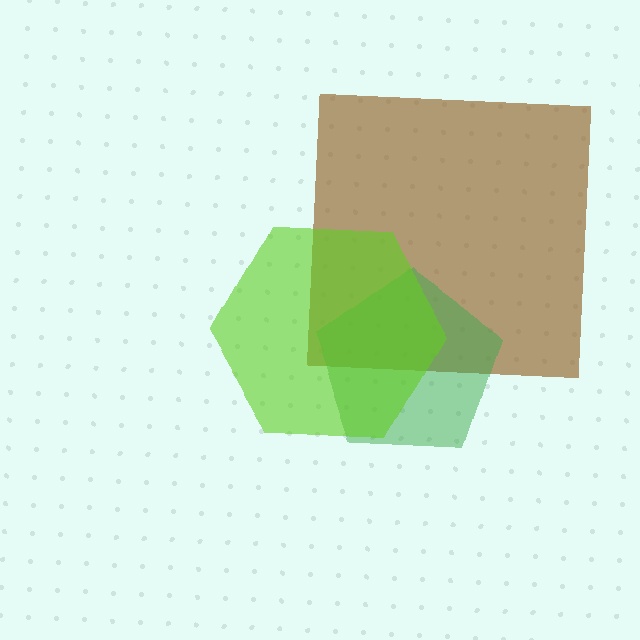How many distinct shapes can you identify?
There are 3 distinct shapes: a brown square, a green pentagon, a lime hexagon.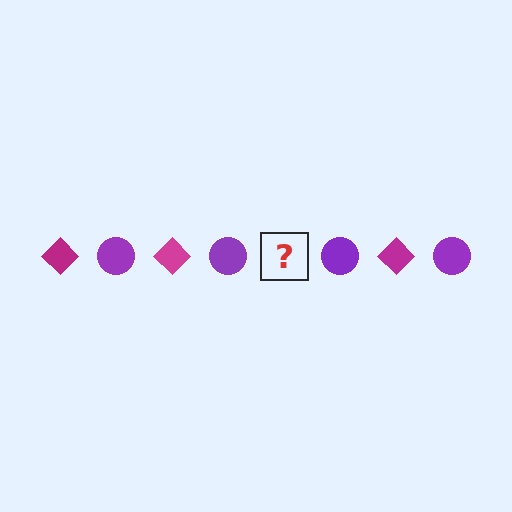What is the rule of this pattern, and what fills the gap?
The rule is that the pattern alternates between magenta diamond and purple circle. The gap should be filled with a magenta diamond.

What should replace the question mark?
The question mark should be replaced with a magenta diamond.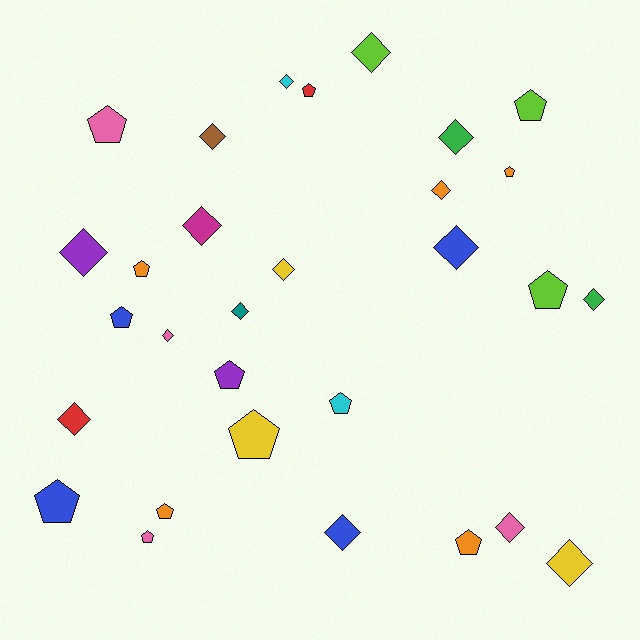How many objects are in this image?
There are 30 objects.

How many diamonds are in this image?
There are 16 diamonds.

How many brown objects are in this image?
There is 1 brown object.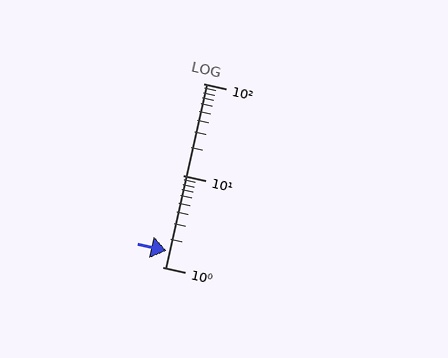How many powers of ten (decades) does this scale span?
The scale spans 2 decades, from 1 to 100.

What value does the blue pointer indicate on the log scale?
The pointer indicates approximately 1.5.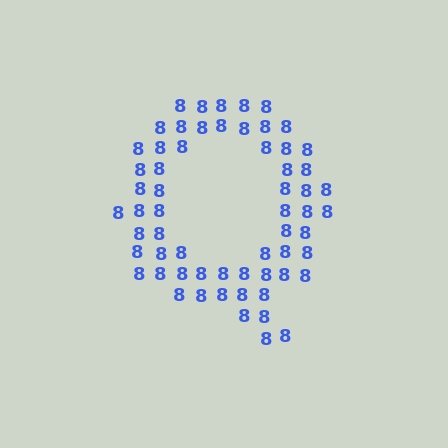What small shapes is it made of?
It is made of small digit 8's.